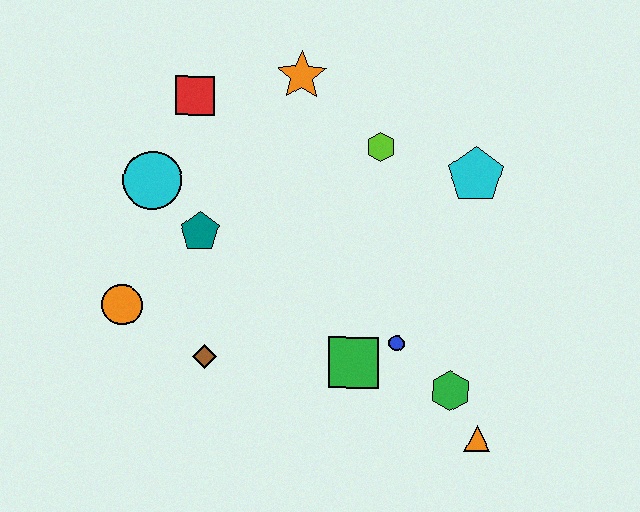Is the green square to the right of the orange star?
Yes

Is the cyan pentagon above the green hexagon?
Yes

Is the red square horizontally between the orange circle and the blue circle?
Yes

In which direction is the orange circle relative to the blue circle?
The orange circle is to the left of the blue circle.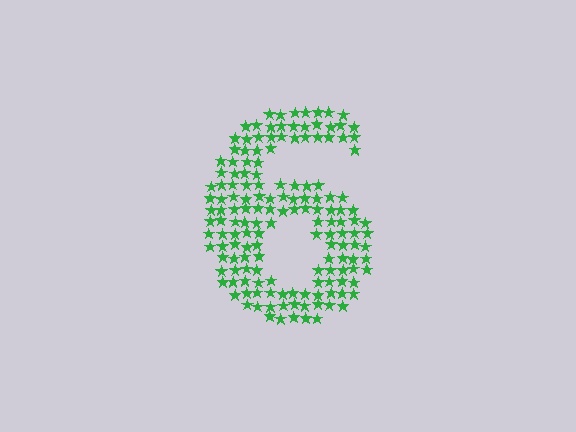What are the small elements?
The small elements are stars.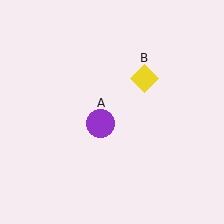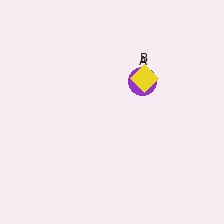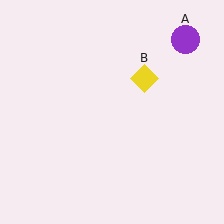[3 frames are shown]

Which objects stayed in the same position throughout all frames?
Yellow diamond (object B) remained stationary.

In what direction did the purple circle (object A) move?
The purple circle (object A) moved up and to the right.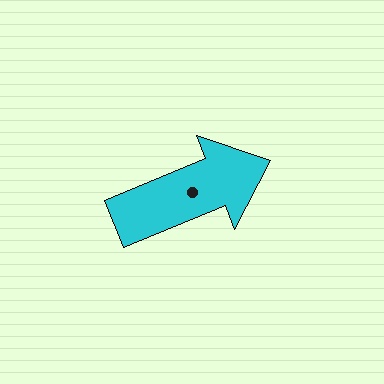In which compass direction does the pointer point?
East.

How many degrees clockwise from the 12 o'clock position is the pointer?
Approximately 68 degrees.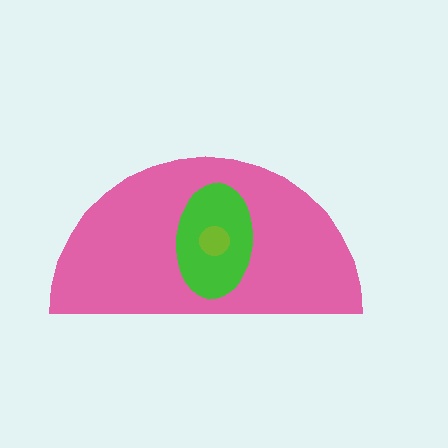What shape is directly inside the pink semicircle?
The green ellipse.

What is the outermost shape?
The pink semicircle.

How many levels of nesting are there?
3.